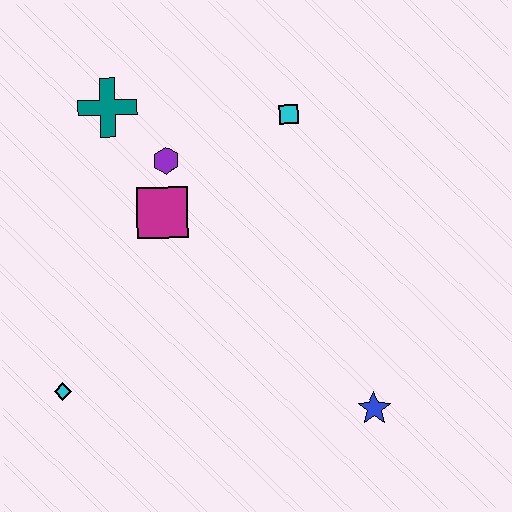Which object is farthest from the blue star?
The teal cross is farthest from the blue star.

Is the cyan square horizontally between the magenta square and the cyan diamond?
No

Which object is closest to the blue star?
The magenta square is closest to the blue star.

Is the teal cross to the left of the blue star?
Yes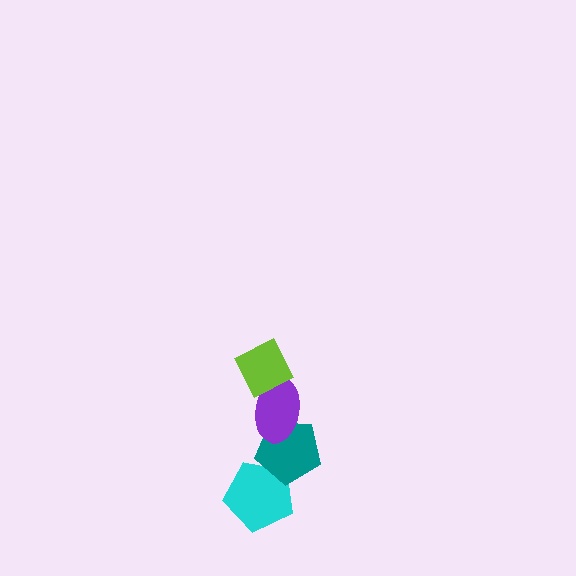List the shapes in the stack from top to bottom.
From top to bottom: the lime diamond, the purple ellipse, the teal pentagon, the cyan pentagon.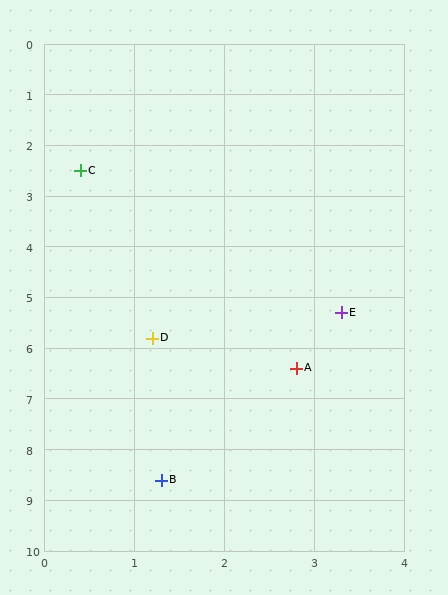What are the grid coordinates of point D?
Point D is at approximately (1.2, 5.8).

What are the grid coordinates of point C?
Point C is at approximately (0.4, 2.5).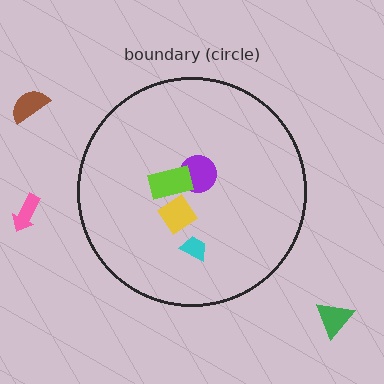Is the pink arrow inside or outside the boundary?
Outside.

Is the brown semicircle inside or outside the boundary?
Outside.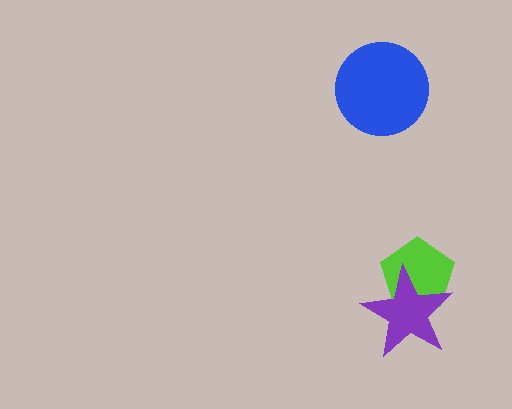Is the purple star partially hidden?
No, no other shape covers it.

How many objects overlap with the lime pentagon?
1 object overlaps with the lime pentagon.